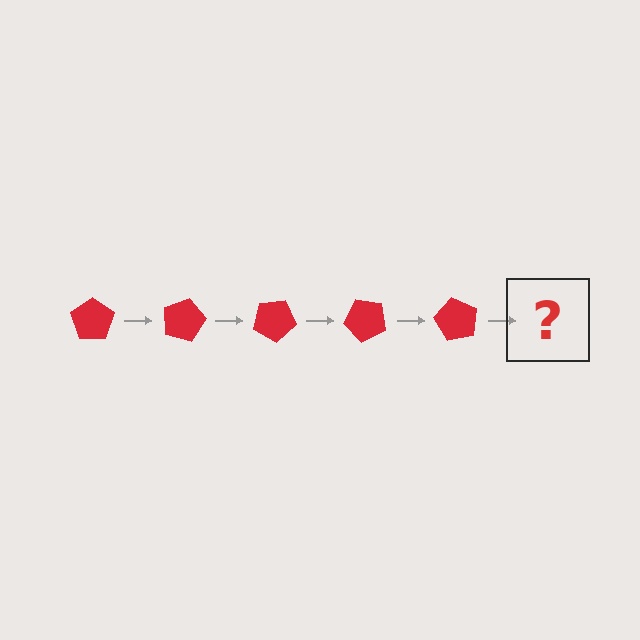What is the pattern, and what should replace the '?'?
The pattern is that the pentagon rotates 15 degrees each step. The '?' should be a red pentagon rotated 75 degrees.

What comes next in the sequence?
The next element should be a red pentagon rotated 75 degrees.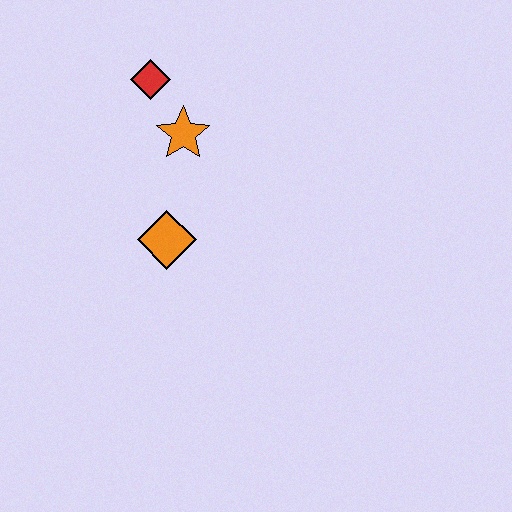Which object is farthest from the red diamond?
The orange diamond is farthest from the red diamond.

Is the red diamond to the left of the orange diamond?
Yes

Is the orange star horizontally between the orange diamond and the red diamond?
No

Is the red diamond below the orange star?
No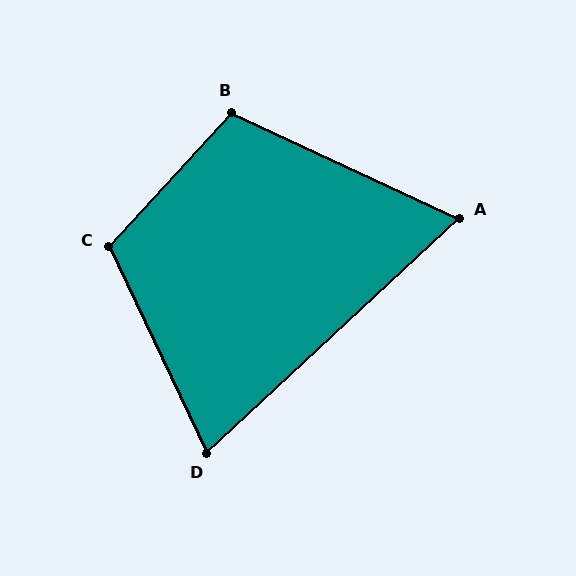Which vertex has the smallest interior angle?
A, at approximately 68 degrees.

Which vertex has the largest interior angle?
C, at approximately 112 degrees.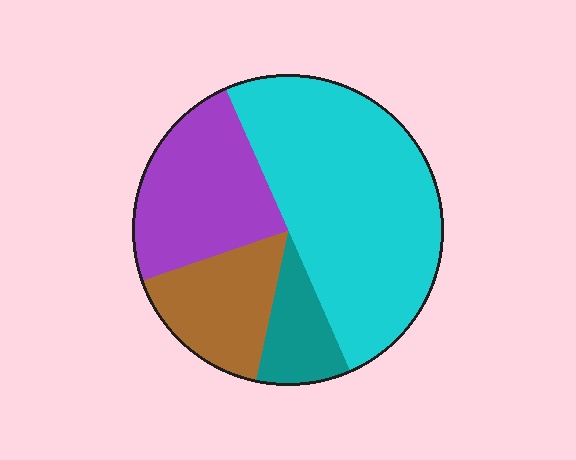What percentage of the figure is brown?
Brown takes up less than a quarter of the figure.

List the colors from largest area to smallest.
From largest to smallest: cyan, purple, brown, teal.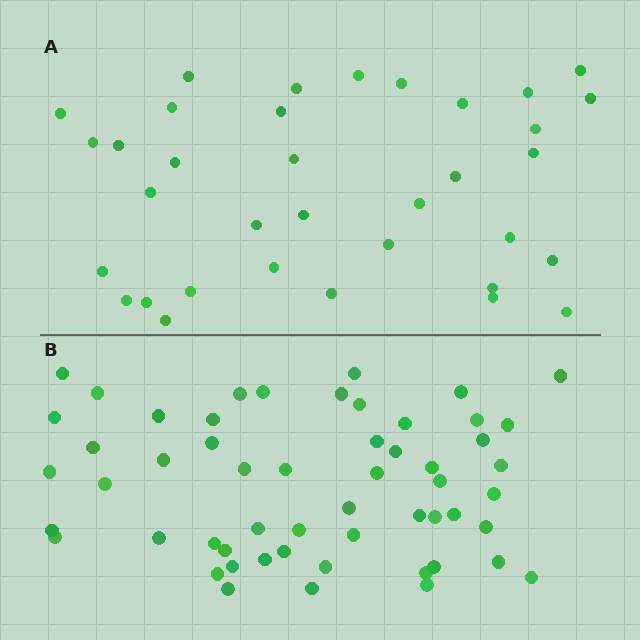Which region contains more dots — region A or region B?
Region B (the bottom region) has more dots.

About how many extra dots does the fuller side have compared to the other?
Region B has approximately 20 more dots than region A.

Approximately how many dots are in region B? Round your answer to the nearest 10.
About 60 dots. (The exact count is 55, which rounds to 60.)